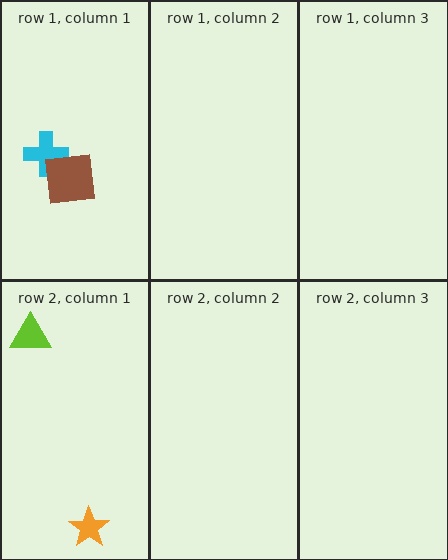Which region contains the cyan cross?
The row 1, column 1 region.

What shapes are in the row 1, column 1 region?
The cyan cross, the brown square.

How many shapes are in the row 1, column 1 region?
2.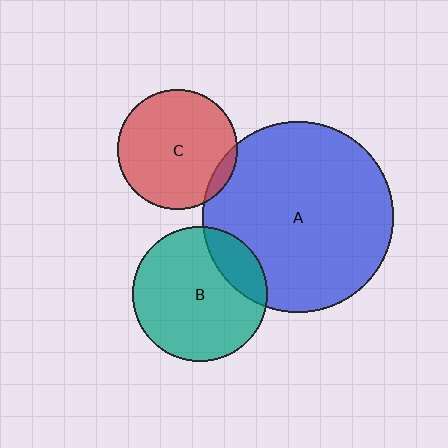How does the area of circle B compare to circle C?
Approximately 1.3 times.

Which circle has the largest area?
Circle A (blue).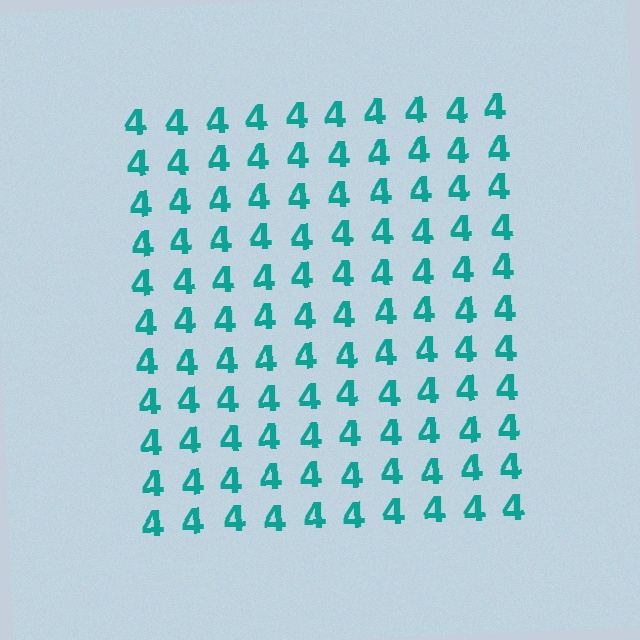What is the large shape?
The large shape is a square.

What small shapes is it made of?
It is made of small digit 4's.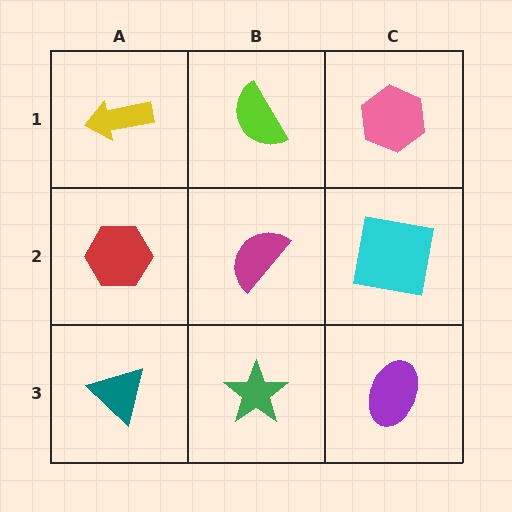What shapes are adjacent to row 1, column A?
A red hexagon (row 2, column A), a lime semicircle (row 1, column B).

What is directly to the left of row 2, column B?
A red hexagon.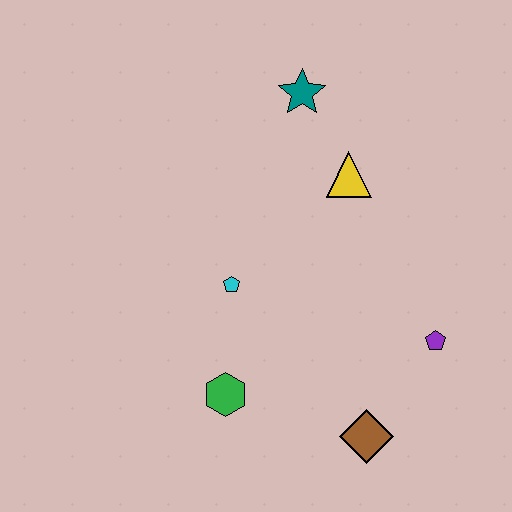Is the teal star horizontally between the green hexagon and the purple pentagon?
Yes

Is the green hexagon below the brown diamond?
No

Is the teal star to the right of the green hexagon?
Yes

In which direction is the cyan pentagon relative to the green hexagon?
The cyan pentagon is above the green hexagon.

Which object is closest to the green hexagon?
The cyan pentagon is closest to the green hexagon.